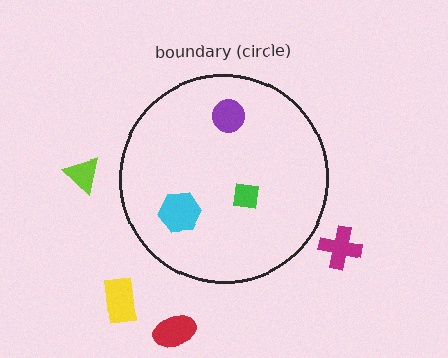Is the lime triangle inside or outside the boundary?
Outside.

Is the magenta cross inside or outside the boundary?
Outside.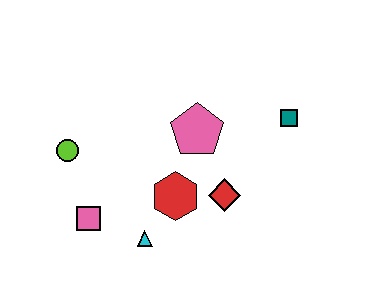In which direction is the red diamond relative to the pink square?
The red diamond is to the right of the pink square.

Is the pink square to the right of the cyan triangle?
No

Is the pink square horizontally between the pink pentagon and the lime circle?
Yes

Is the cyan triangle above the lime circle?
No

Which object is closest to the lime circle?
The pink square is closest to the lime circle.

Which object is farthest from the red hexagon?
The teal square is farthest from the red hexagon.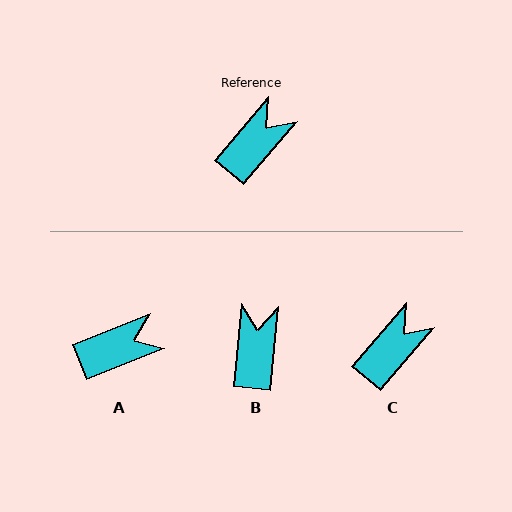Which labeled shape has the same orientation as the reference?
C.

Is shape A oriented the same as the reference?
No, it is off by about 28 degrees.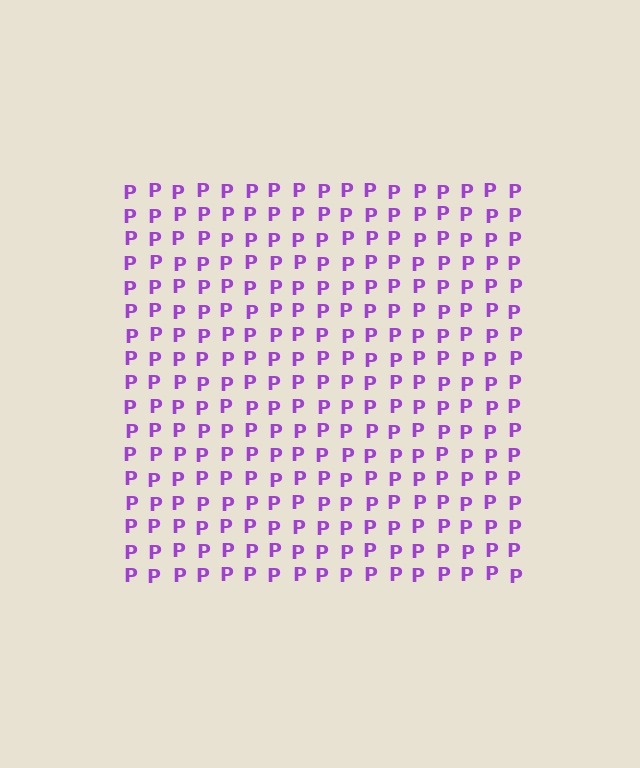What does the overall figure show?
The overall figure shows a square.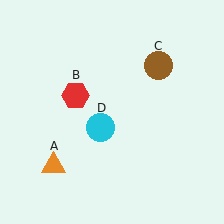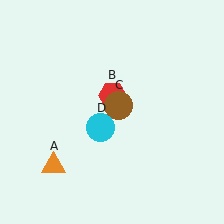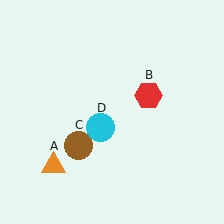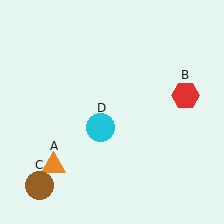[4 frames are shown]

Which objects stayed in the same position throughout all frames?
Orange triangle (object A) and cyan circle (object D) remained stationary.